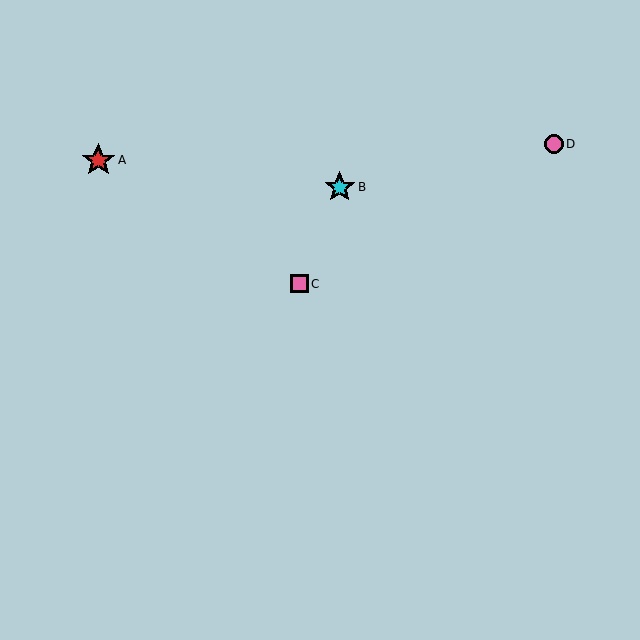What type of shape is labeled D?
Shape D is a pink circle.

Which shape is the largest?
The red star (labeled A) is the largest.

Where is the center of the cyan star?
The center of the cyan star is at (340, 187).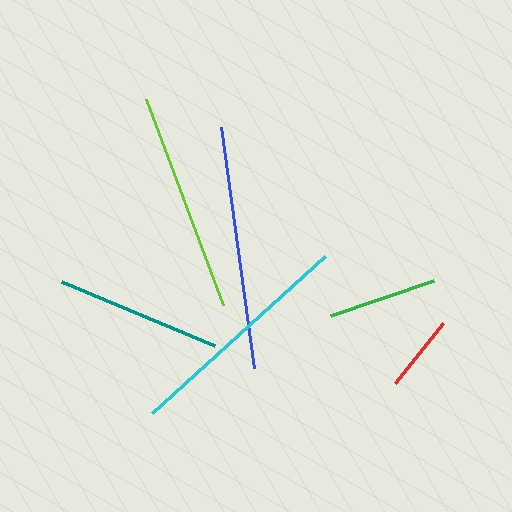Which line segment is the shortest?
The red line is the shortest at approximately 76 pixels.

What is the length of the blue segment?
The blue segment is approximately 243 pixels long.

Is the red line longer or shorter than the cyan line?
The cyan line is longer than the red line.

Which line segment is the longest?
The blue line is the longest at approximately 243 pixels.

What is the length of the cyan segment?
The cyan segment is approximately 233 pixels long.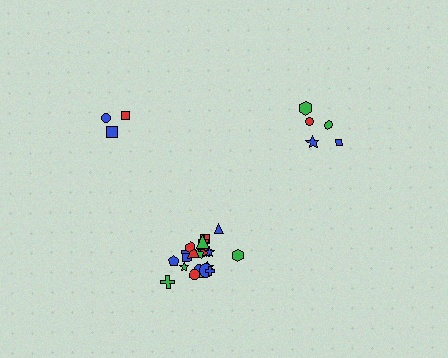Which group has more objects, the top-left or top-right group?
The top-right group.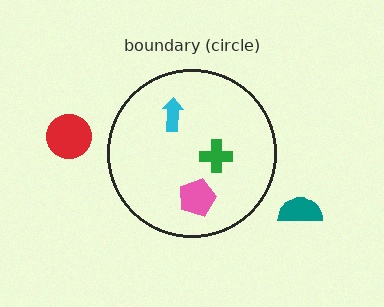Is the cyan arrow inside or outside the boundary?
Inside.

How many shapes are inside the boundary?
3 inside, 2 outside.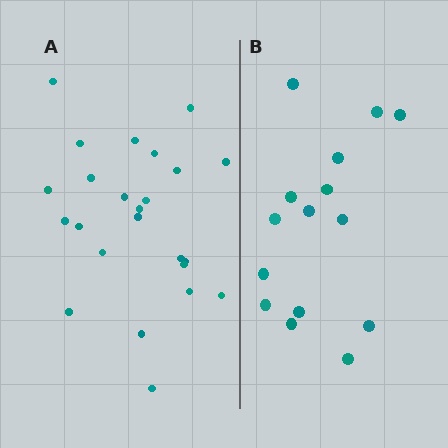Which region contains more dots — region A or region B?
Region A (the left region) has more dots.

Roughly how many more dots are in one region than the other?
Region A has roughly 8 or so more dots than region B.